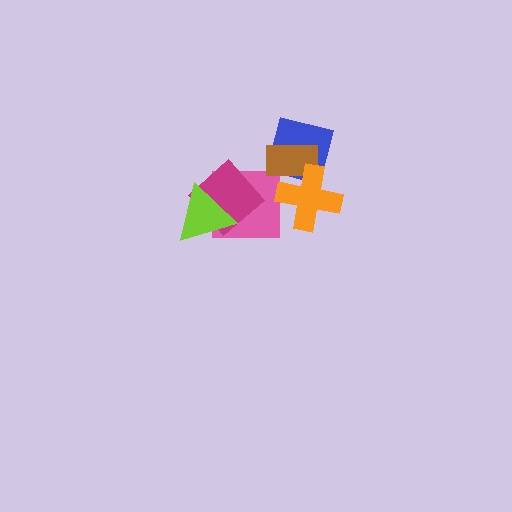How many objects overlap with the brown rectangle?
3 objects overlap with the brown rectangle.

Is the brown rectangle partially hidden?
Yes, it is partially covered by another shape.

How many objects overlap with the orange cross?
3 objects overlap with the orange cross.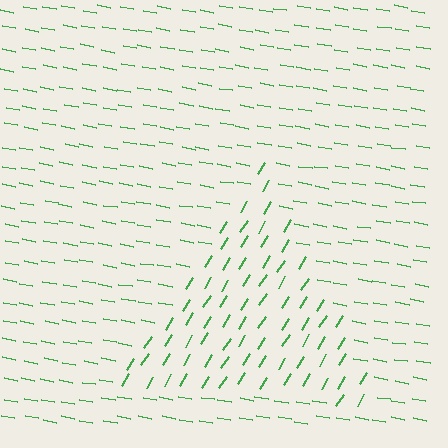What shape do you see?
I see a triangle.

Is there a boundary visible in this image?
Yes, there is a texture boundary formed by a change in line orientation.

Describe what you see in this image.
The image is filled with small green line segments. A triangle region in the image has lines oriented differently from the surrounding lines, creating a visible texture boundary.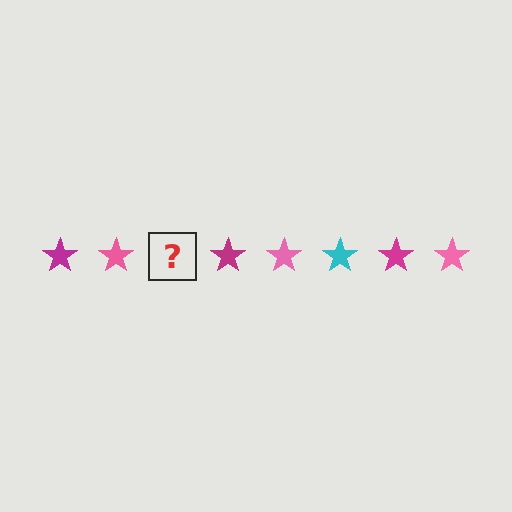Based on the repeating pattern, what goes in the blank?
The blank should be a cyan star.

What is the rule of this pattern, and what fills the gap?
The rule is that the pattern cycles through magenta, pink, cyan stars. The gap should be filled with a cyan star.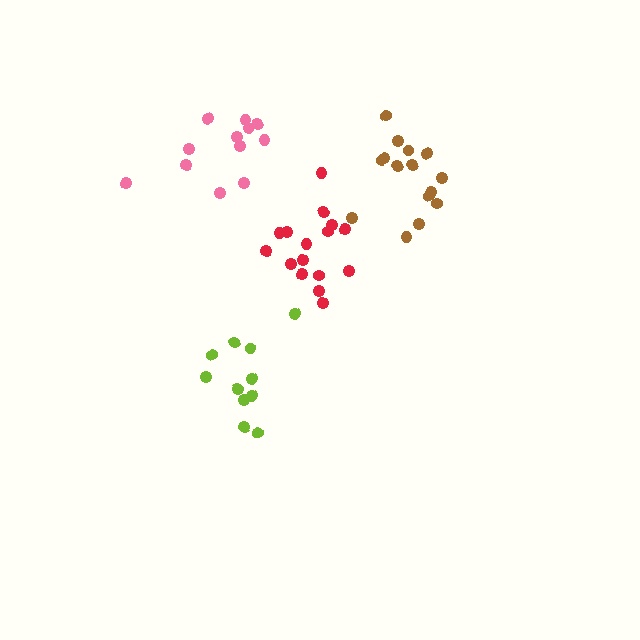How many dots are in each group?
Group 1: 11 dots, Group 2: 15 dots, Group 3: 16 dots, Group 4: 12 dots (54 total).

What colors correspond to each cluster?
The clusters are colored: lime, brown, red, pink.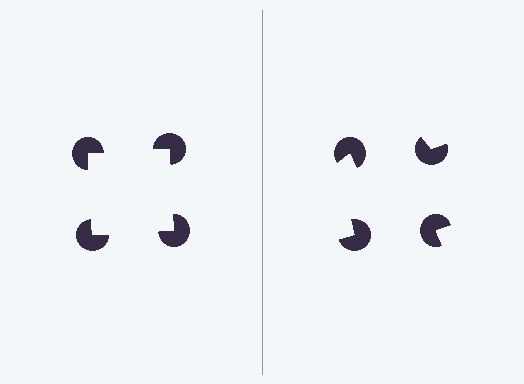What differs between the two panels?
The pac-man discs are positioned identically on both sides; only the wedge orientations differ. On the left they align to a square; on the right they are misaligned.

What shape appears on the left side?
An illusory square.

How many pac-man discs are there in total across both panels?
8 — 4 on each side.